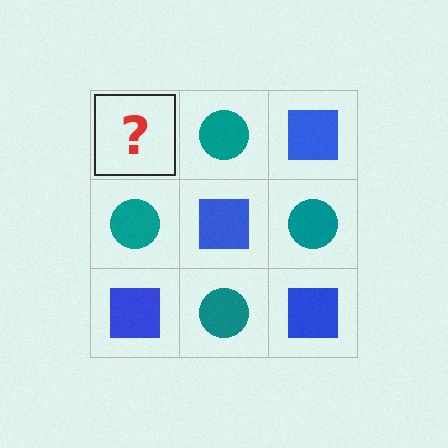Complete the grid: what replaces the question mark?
The question mark should be replaced with a blue square.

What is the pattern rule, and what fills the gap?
The rule is that it alternates blue square and teal circle in a checkerboard pattern. The gap should be filled with a blue square.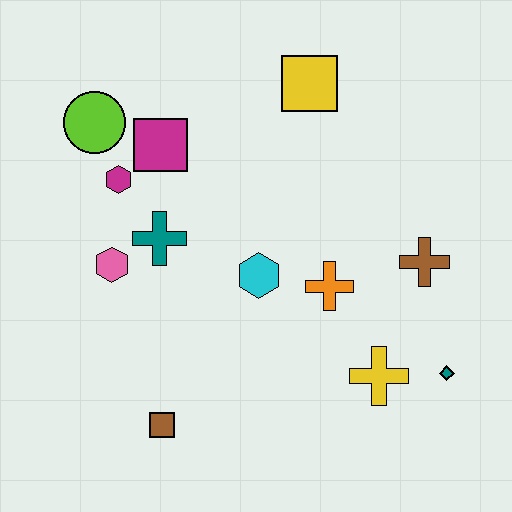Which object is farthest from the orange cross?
The lime circle is farthest from the orange cross.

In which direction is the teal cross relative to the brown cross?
The teal cross is to the left of the brown cross.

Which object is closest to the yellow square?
The magenta square is closest to the yellow square.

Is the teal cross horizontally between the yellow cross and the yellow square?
No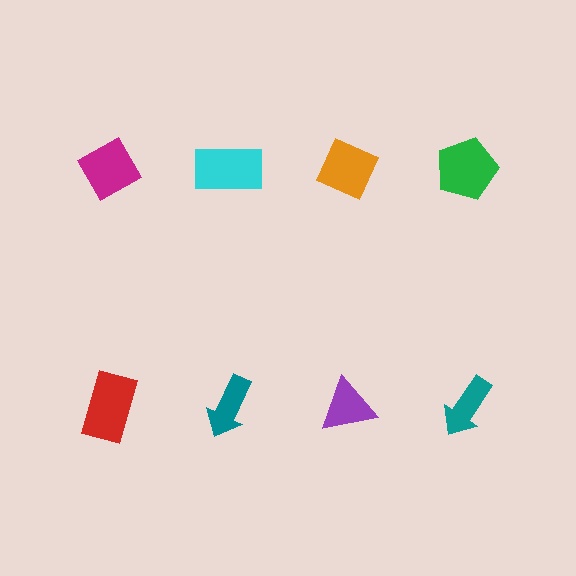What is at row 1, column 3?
An orange diamond.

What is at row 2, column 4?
A teal arrow.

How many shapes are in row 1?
4 shapes.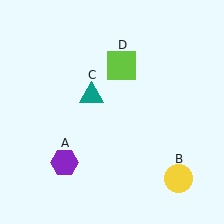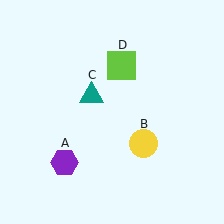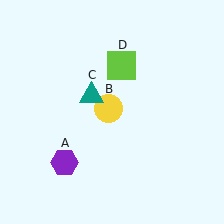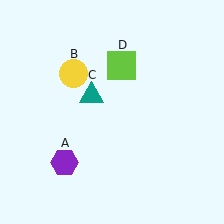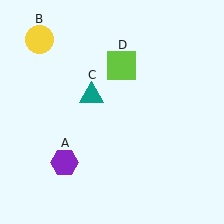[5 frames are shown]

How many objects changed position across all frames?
1 object changed position: yellow circle (object B).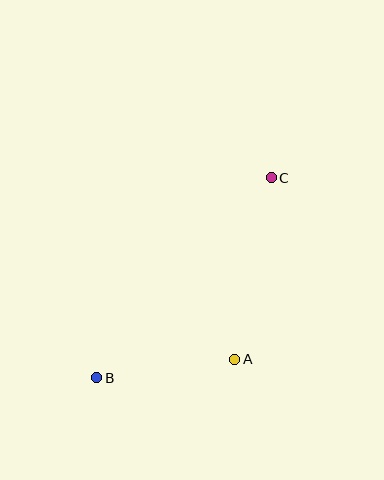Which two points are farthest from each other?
Points B and C are farthest from each other.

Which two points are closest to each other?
Points A and B are closest to each other.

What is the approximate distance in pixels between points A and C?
The distance between A and C is approximately 185 pixels.